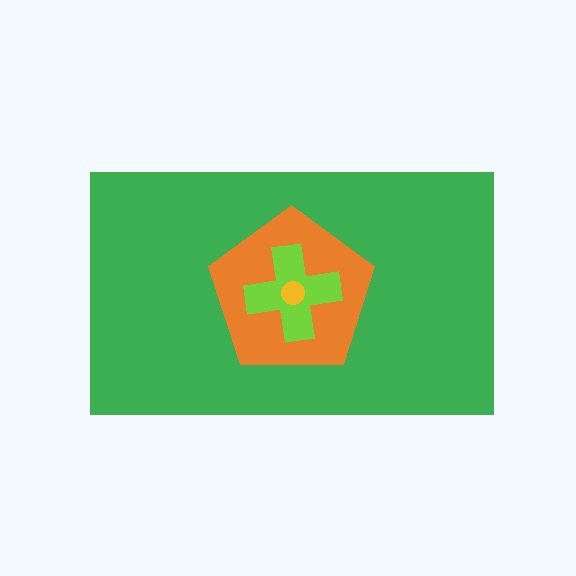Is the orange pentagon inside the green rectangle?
Yes.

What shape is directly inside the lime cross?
The yellow circle.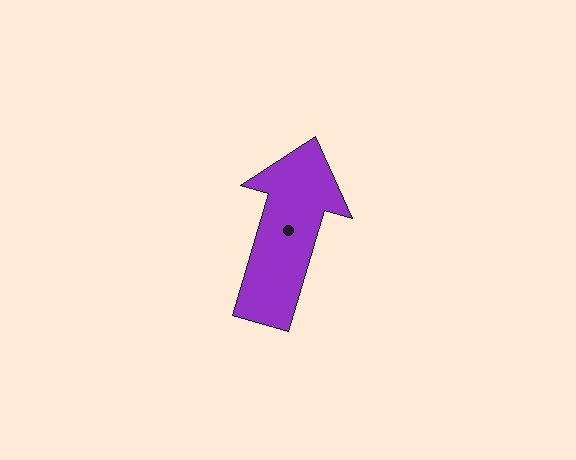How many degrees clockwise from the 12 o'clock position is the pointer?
Approximately 16 degrees.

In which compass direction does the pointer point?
North.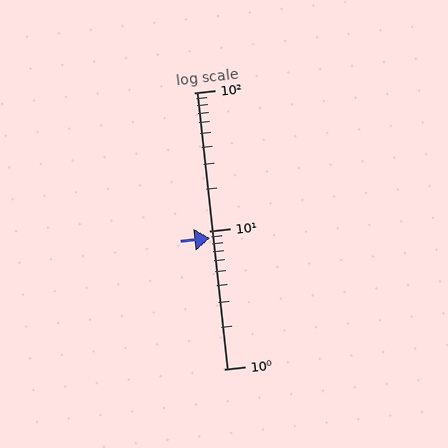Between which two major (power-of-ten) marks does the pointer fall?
The pointer is between 1 and 10.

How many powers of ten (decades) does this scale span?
The scale spans 2 decades, from 1 to 100.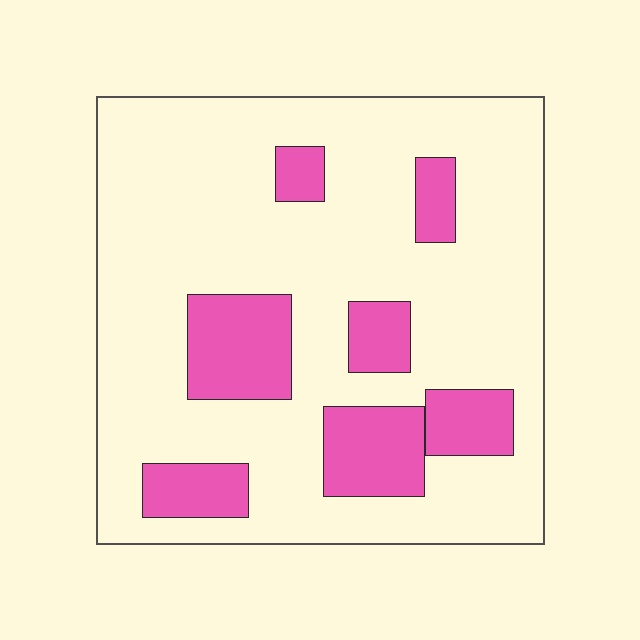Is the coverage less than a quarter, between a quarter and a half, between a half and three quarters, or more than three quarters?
Less than a quarter.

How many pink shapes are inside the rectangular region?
7.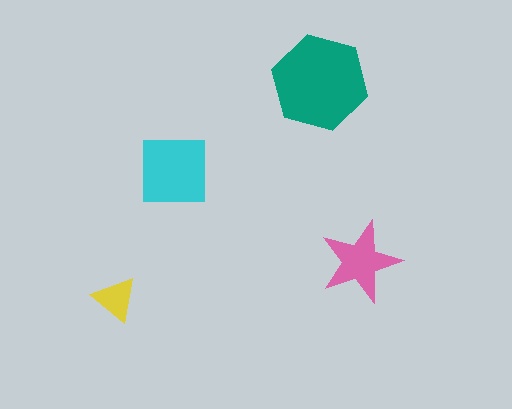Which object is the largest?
The teal hexagon.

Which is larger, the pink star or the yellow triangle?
The pink star.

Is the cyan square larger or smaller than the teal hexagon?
Smaller.